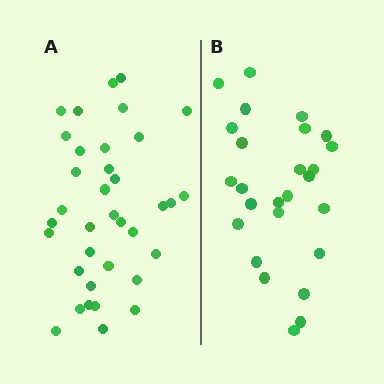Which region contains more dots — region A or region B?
Region A (the left region) has more dots.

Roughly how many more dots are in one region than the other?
Region A has roughly 10 or so more dots than region B.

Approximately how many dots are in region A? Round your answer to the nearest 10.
About 40 dots. (The exact count is 36, which rounds to 40.)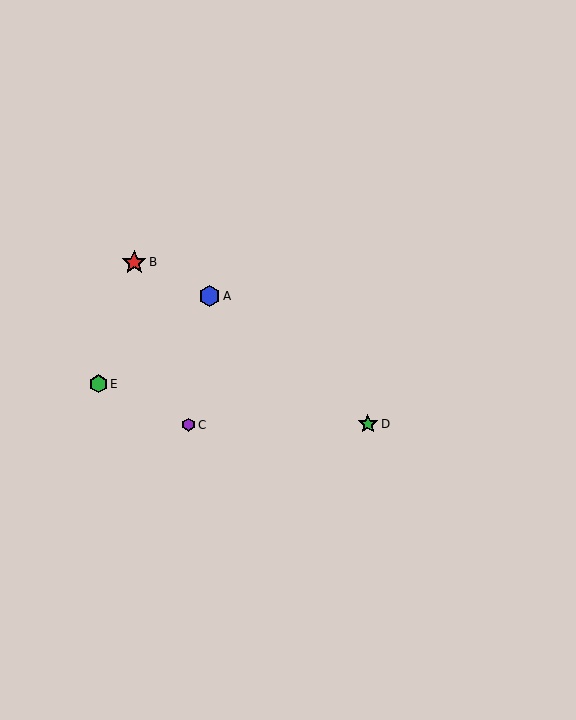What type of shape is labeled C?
Shape C is a purple hexagon.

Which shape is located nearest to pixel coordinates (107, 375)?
The green hexagon (labeled E) at (98, 384) is nearest to that location.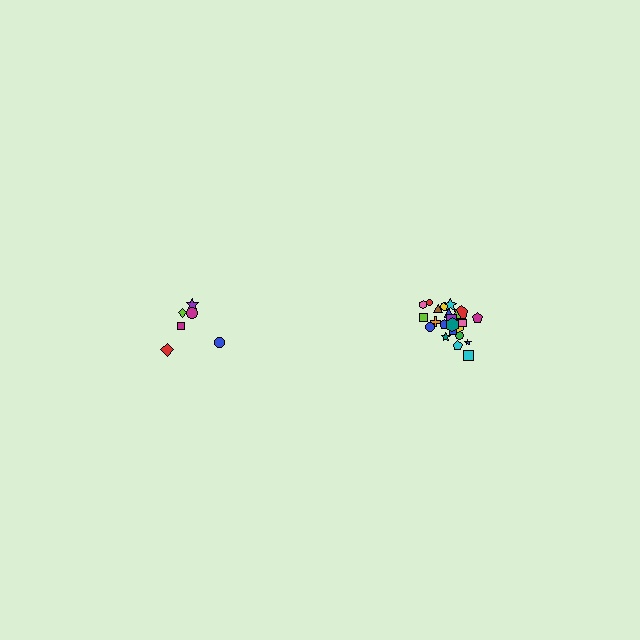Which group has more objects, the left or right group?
The right group.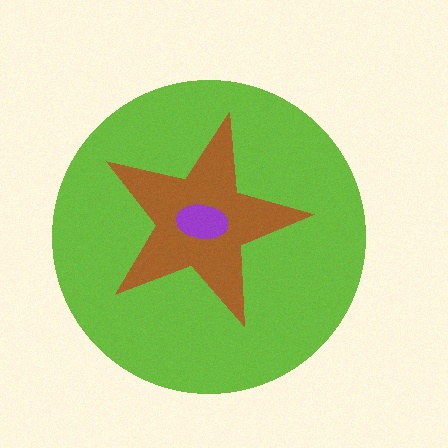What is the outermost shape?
The lime circle.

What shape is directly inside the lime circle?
The brown star.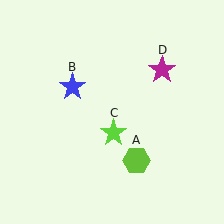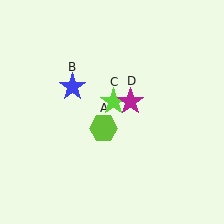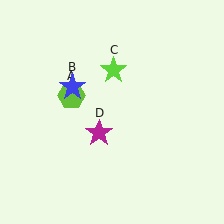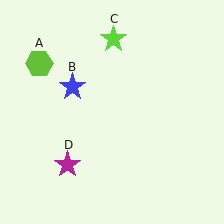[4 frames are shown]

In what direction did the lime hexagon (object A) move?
The lime hexagon (object A) moved up and to the left.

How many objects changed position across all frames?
3 objects changed position: lime hexagon (object A), lime star (object C), magenta star (object D).